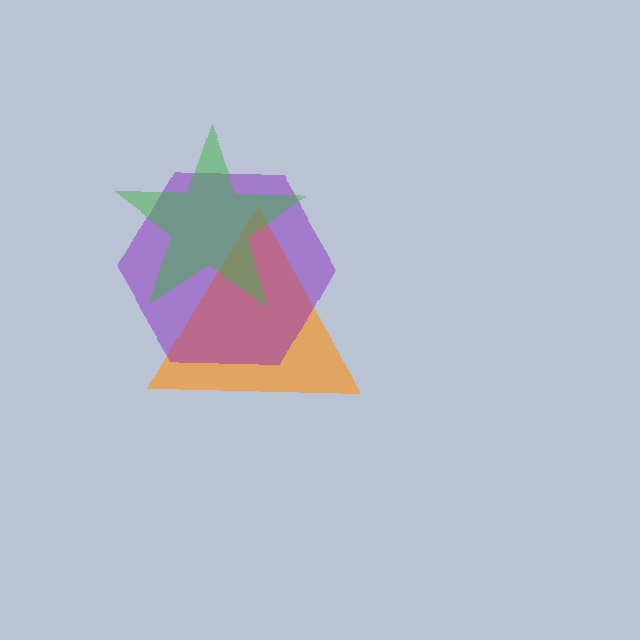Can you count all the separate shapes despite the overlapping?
Yes, there are 3 separate shapes.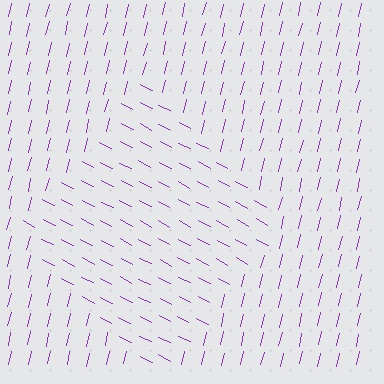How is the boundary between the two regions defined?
The boundary is defined purely by a change in line orientation (approximately 76 degrees difference). All lines are the same color and thickness.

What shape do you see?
I see a diamond.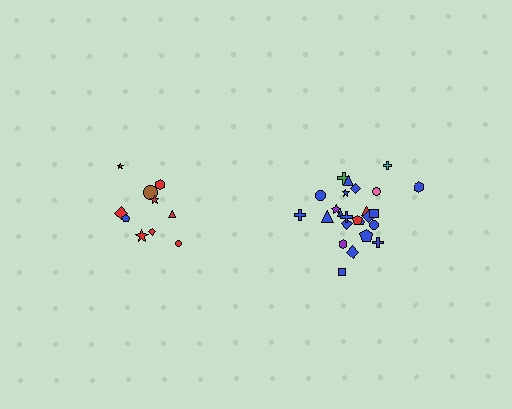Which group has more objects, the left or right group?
The right group.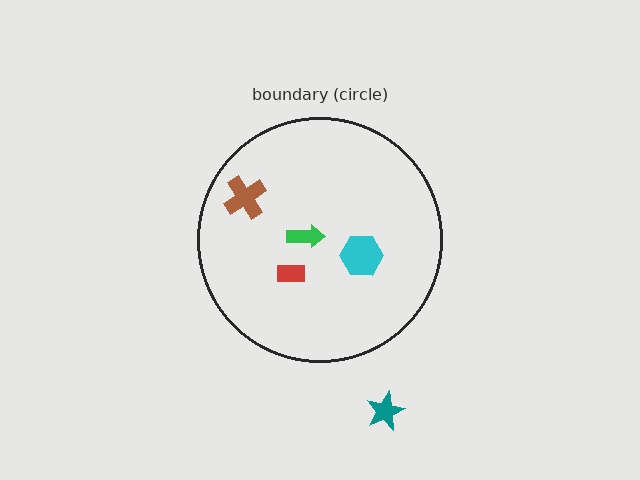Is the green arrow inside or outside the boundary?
Inside.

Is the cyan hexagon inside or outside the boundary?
Inside.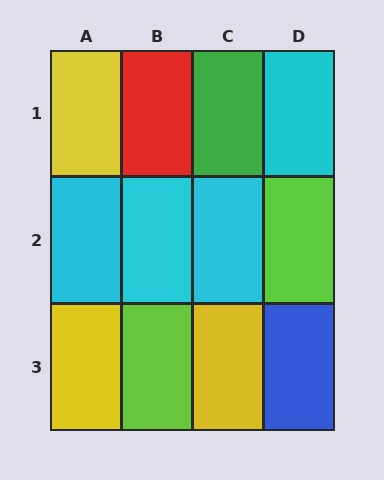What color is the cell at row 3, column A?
Yellow.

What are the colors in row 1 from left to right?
Yellow, red, green, cyan.